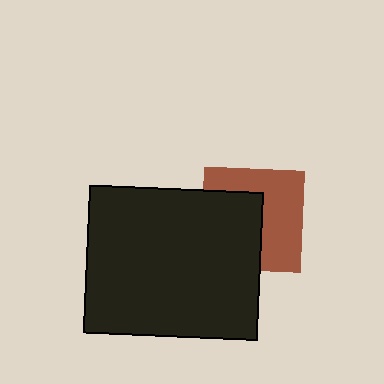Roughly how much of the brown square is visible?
About half of it is visible (roughly 54%).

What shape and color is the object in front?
The object in front is a black rectangle.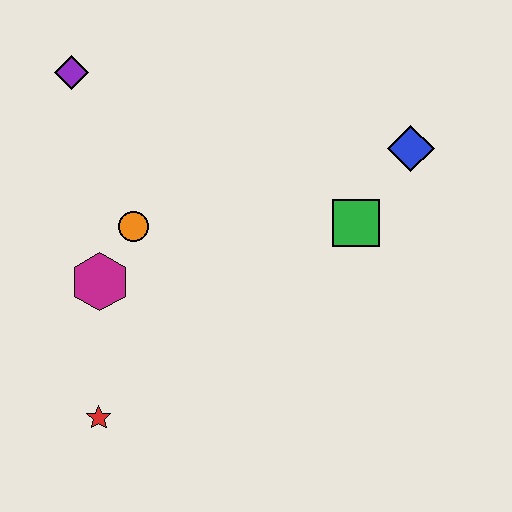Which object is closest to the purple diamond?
The orange circle is closest to the purple diamond.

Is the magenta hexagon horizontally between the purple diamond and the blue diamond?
Yes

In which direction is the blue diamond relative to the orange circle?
The blue diamond is to the right of the orange circle.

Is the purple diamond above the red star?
Yes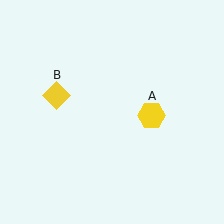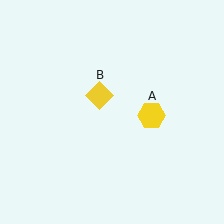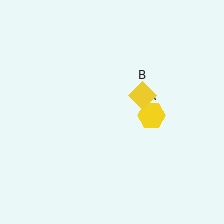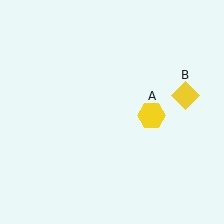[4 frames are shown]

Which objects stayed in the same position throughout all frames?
Yellow hexagon (object A) remained stationary.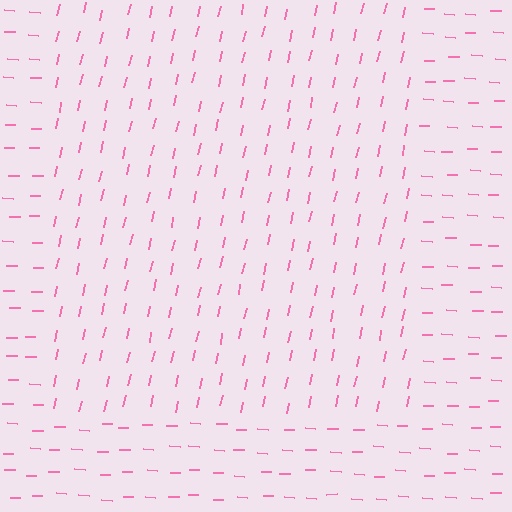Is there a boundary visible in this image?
Yes, there is a texture boundary formed by a change in line orientation.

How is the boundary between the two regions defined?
The boundary is defined purely by a change in line orientation (approximately 80 degrees difference). All lines are the same color and thickness.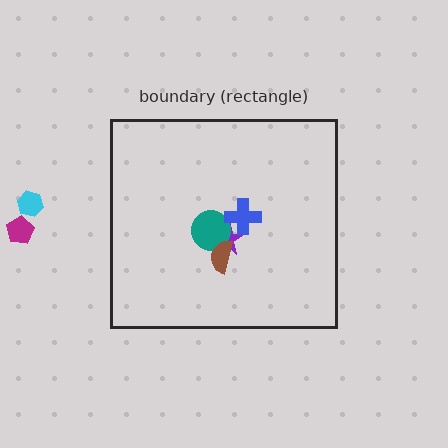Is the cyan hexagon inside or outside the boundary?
Outside.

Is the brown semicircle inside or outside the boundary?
Inside.